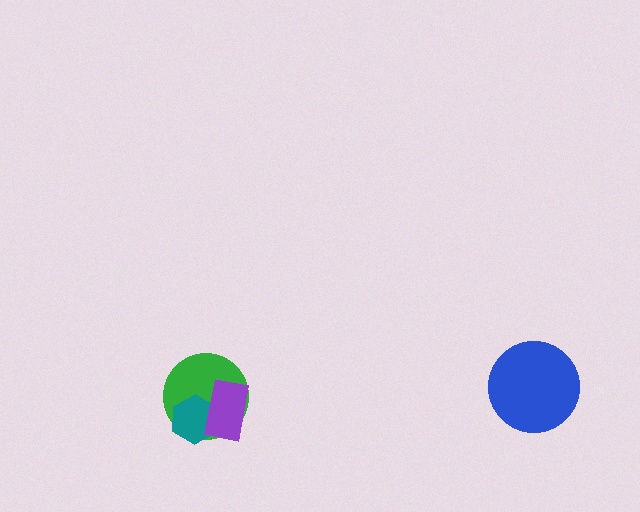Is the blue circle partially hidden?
No, no other shape covers it.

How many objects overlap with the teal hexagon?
2 objects overlap with the teal hexagon.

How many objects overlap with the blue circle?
0 objects overlap with the blue circle.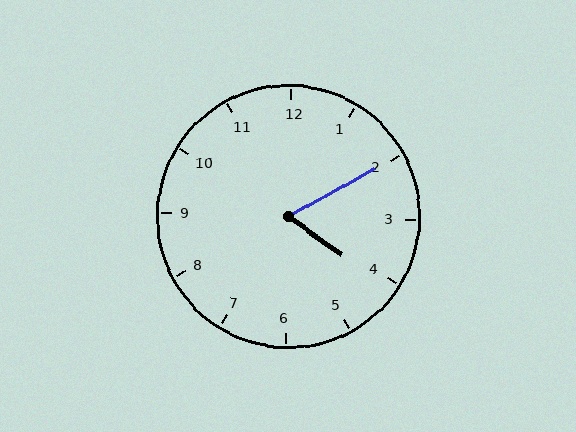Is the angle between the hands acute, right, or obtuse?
It is acute.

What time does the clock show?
4:10.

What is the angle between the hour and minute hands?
Approximately 65 degrees.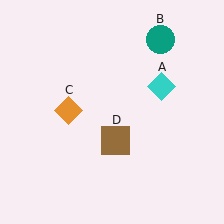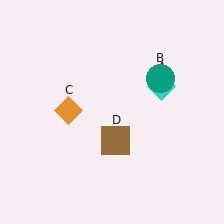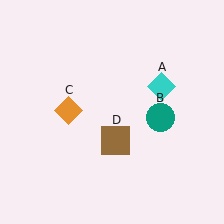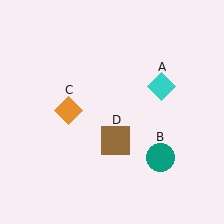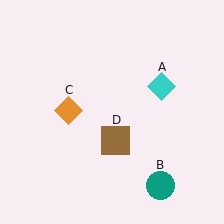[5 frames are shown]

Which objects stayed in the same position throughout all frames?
Cyan diamond (object A) and orange diamond (object C) and brown square (object D) remained stationary.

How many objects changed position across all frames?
1 object changed position: teal circle (object B).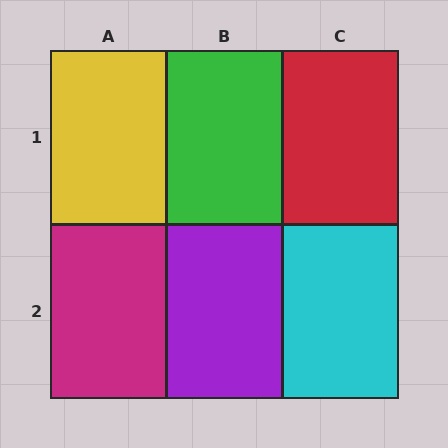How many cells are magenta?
1 cell is magenta.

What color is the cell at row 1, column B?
Green.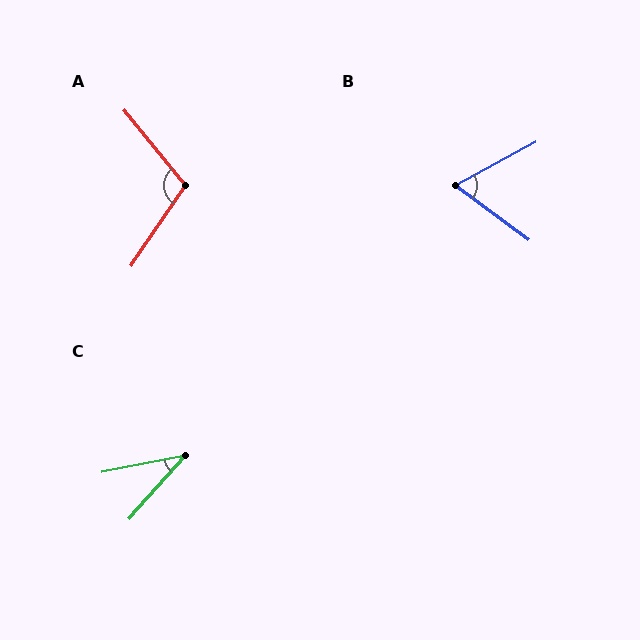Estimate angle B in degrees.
Approximately 65 degrees.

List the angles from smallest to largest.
C (37°), B (65°), A (107°).